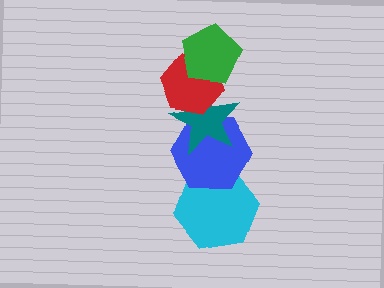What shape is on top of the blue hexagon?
The teal star is on top of the blue hexagon.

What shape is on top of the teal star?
The red hexagon is on top of the teal star.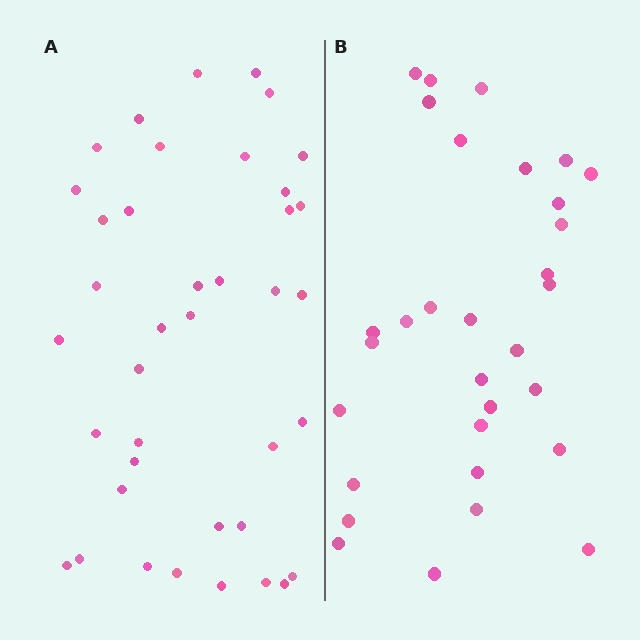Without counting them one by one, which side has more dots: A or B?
Region A (the left region) has more dots.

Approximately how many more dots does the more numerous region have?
Region A has roughly 8 or so more dots than region B.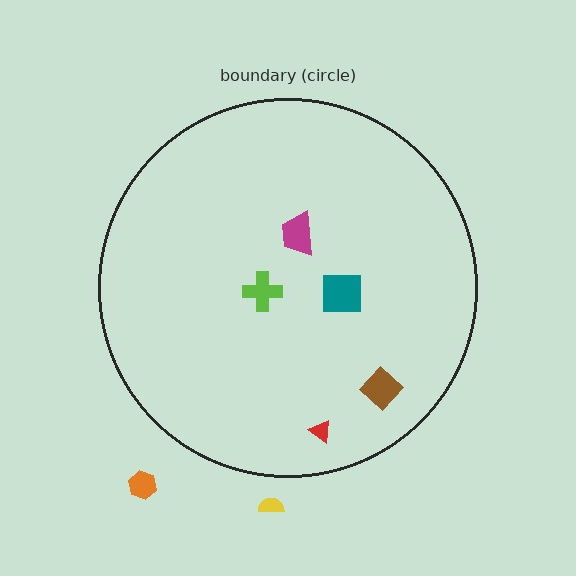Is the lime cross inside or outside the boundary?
Inside.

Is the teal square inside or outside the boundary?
Inside.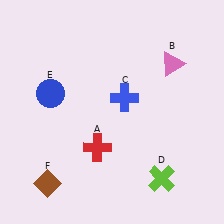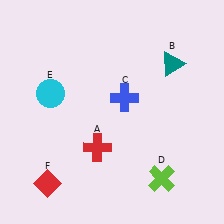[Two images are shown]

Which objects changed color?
B changed from pink to teal. E changed from blue to cyan. F changed from brown to red.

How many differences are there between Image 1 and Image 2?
There are 3 differences between the two images.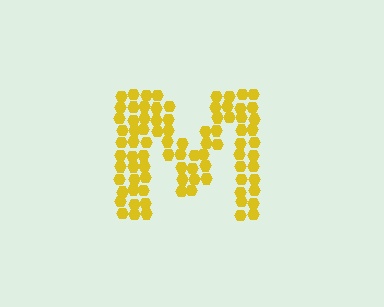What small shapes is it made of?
It is made of small hexagons.